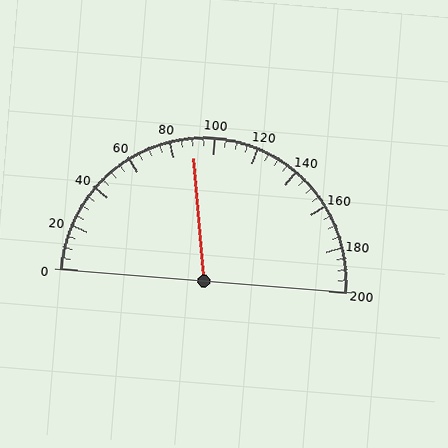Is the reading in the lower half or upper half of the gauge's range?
The reading is in the lower half of the range (0 to 200).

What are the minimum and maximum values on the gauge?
The gauge ranges from 0 to 200.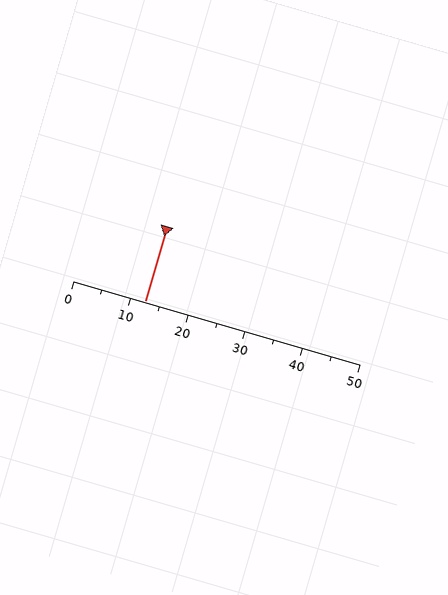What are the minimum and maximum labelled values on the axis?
The axis runs from 0 to 50.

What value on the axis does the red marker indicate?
The marker indicates approximately 12.5.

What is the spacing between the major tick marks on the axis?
The major ticks are spaced 10 apart.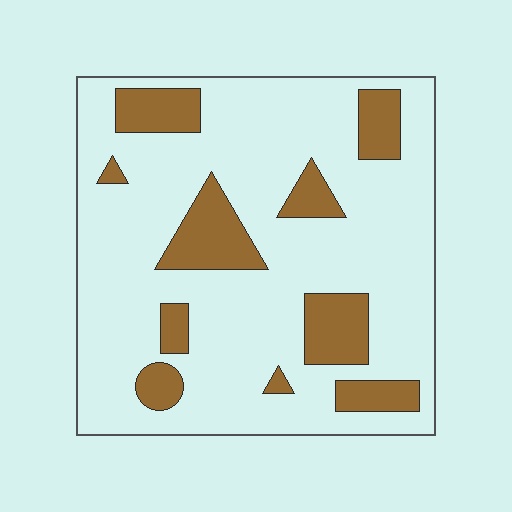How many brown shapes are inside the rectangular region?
10.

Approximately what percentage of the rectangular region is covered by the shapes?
Approximately 20%.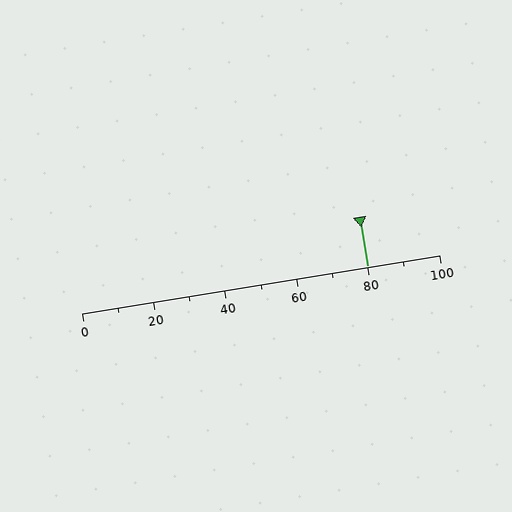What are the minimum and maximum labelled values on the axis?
The axis runs from 0 to 100.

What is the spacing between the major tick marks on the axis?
The major ticks are spaced 20 apart.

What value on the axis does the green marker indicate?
The marker indicates approximately 80.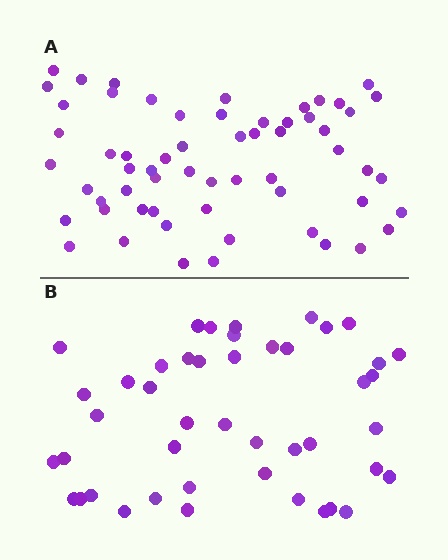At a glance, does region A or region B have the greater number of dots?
Region A (the top region) has more dots.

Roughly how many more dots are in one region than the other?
Region A has approximately 15 more dots than region B.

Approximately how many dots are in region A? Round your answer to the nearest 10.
About 60 dots.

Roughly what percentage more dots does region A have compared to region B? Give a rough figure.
About 35% more.